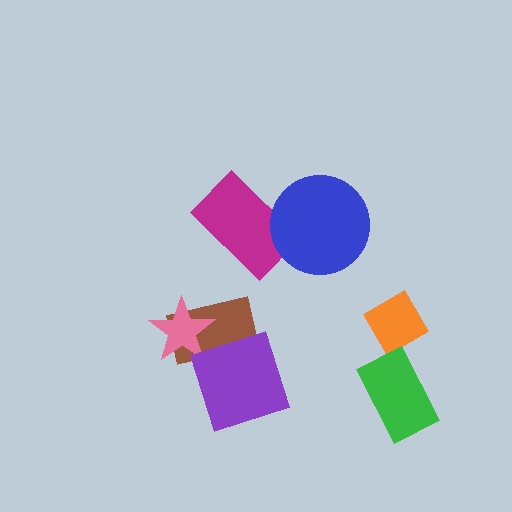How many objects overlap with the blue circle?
1 object overlaps with the blue circle.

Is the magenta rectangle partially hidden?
Yes, it is partially covered by another shape.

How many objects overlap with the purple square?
1 object overlaps with the purple square.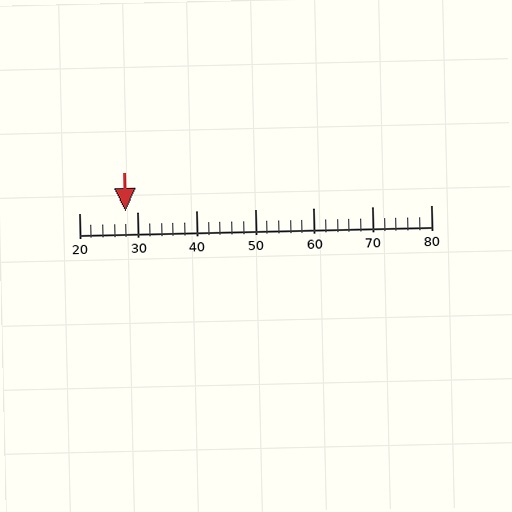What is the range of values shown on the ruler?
The ruler shows values from 20 to 80.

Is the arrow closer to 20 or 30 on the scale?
The arrow is closer to 30.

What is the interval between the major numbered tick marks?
The major tick marks are spaced 10 units apart.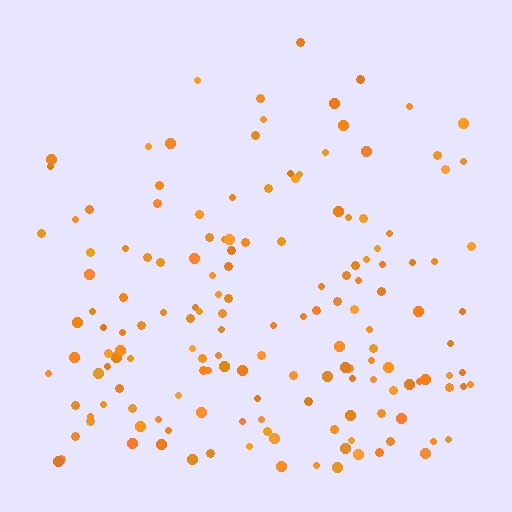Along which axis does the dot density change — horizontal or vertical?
Vertical.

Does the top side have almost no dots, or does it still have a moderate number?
Still a moderate number, just noticeably fewer than the bottom.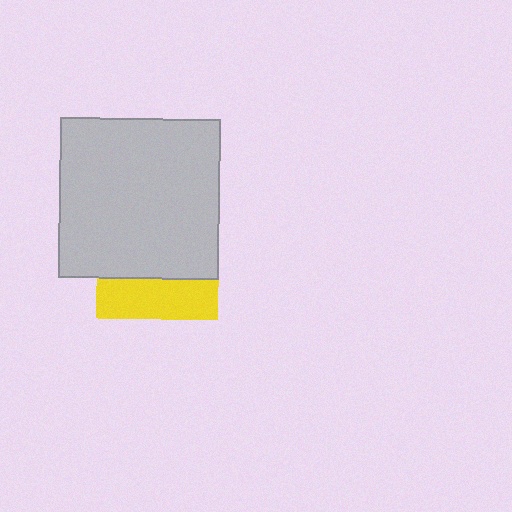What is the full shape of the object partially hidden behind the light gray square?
The partially hidden object is a yellow square.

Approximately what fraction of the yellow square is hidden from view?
Roughly 67% of the yellow square is hidden behind the light gray square.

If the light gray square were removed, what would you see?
You would see the complete yellow square.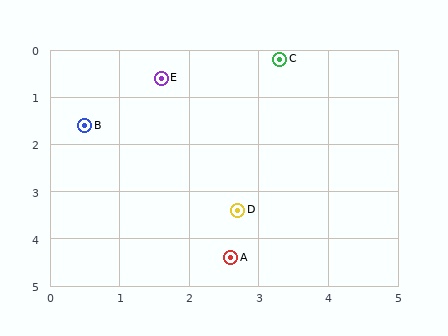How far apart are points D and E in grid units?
Points D and E are about 3.0 grid units apart.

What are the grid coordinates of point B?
Point B is at approximately (0.5, 1.6).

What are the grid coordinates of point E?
Point E is at approximately (1.6, 0.6).